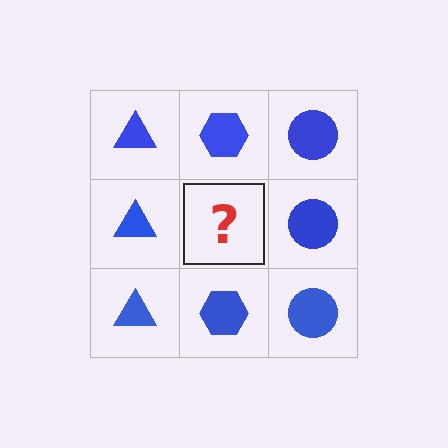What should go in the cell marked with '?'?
The missing cell should contain a blue hexagon.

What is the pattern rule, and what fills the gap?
The rule is that each column has a consistent shape. The gap should be filled with a blue hexagon.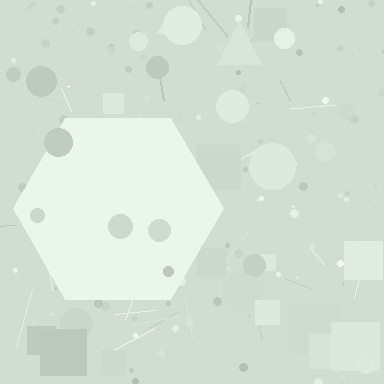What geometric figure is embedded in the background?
A hexagon is embedded in the background.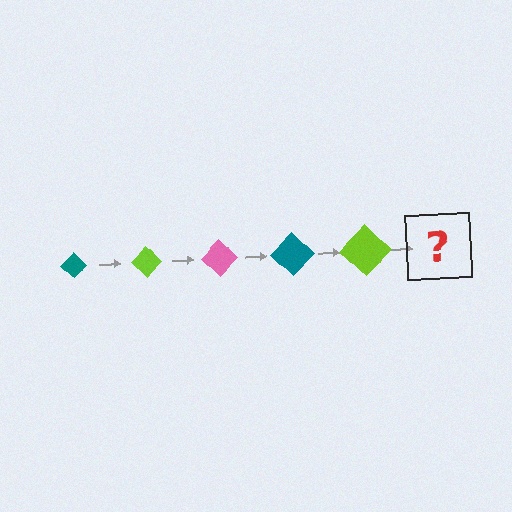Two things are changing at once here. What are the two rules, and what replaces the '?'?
The two rules are that the diamond grows larger each step and the color cycles through teal, lime, and pink. The '?' should be a pink diamond, larger than the previous one.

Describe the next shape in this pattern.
It should be a pink diamond, larger than the previous one.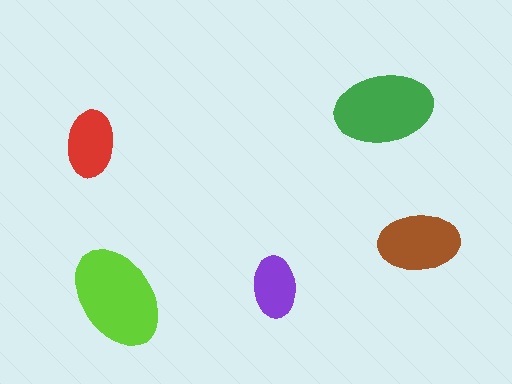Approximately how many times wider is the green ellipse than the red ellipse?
About 1.5 times wider.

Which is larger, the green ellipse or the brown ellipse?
The green one.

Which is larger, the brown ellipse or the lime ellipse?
The lime one.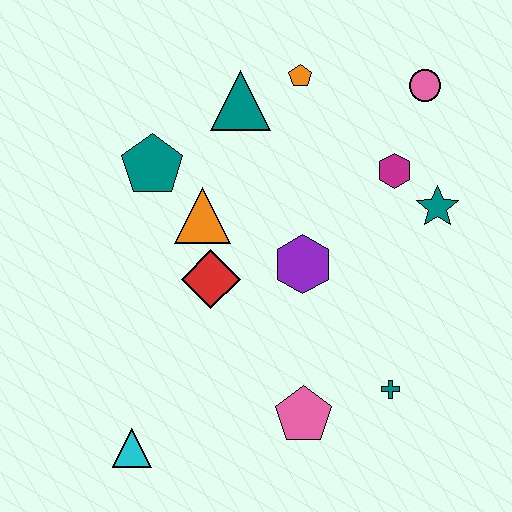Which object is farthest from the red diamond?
The pink circle is farthest from the red diamond.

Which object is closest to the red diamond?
The orange triangle is closest to the red diamond.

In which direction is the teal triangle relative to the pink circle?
The teal triangle is to the left of the pink circle.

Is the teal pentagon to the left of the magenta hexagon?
Yes